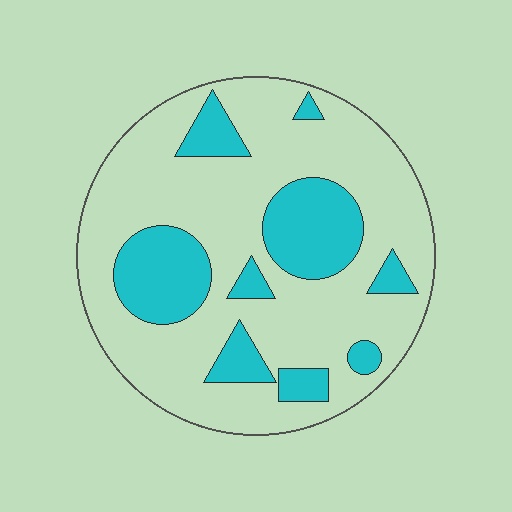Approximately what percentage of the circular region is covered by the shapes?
Approximately 25%.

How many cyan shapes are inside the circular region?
9.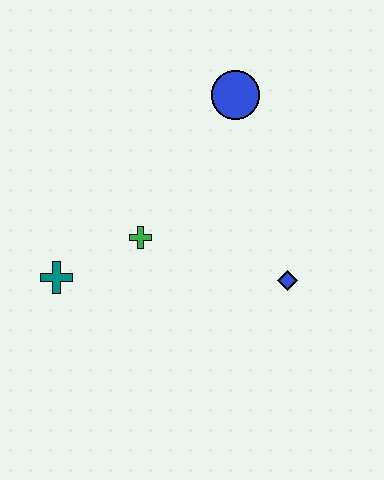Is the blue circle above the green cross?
Yes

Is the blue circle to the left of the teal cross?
No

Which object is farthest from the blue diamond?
The teal cross is farthest from the blue diamond.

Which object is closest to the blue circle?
The green cross is closest to the blue circle.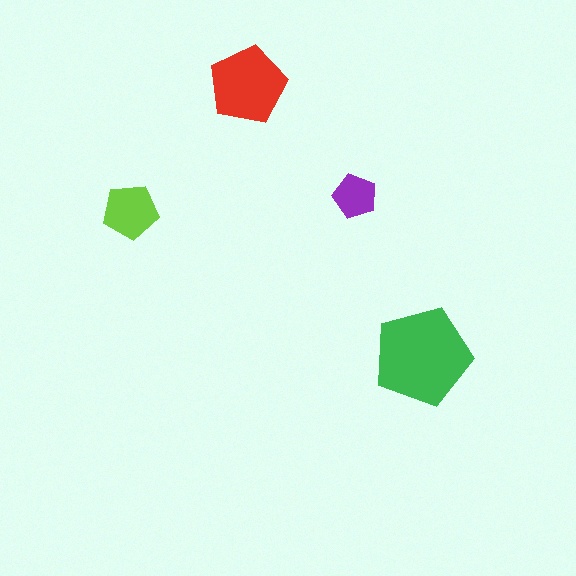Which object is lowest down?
The green pentagon is bottommost.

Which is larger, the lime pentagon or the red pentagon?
The red one.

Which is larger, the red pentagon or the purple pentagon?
The red one.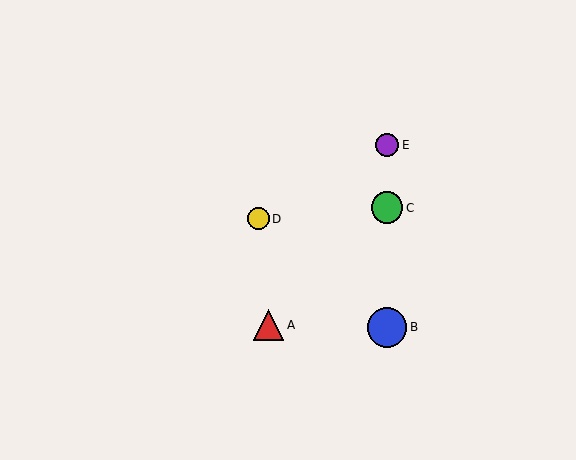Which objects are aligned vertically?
Objects B, C, E are aligned vertically.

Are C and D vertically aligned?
No, C is at x≈387 and D is at x≈258.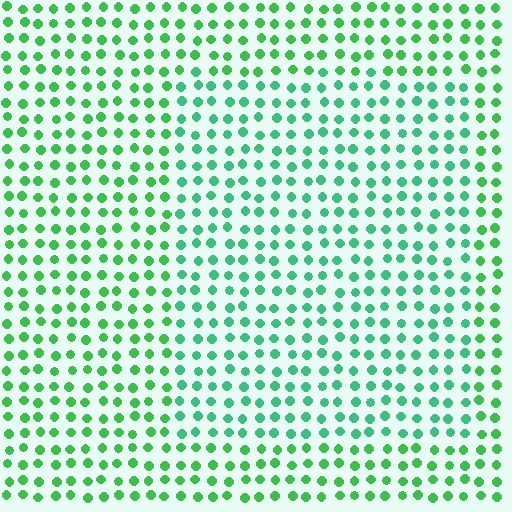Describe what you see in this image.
The image is filled with small green elements in a uniform arrangement. A rectangle-shaped region is visible where the elements are tinted to a slightly different hue, forming a subtle color boundary.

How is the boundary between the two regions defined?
The boundary is defined purely by a slight shift in hue (about 24 degrees). Spacing, size, and orientation are identical on both sides.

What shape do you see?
I see a rectangle.